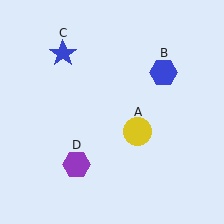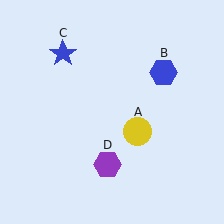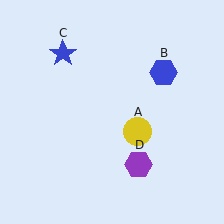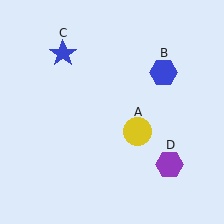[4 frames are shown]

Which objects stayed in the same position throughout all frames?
Yellow circle (object A) and blue hexagon (object B) and blue star (object C) remained stationary.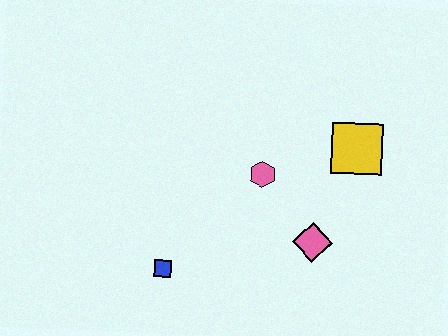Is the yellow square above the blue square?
Yes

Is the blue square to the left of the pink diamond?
Yes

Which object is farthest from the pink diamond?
The blue square is farthest from the pink diamond.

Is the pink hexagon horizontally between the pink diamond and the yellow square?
No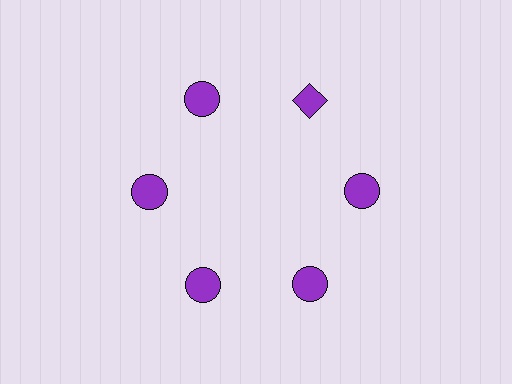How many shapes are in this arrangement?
There are 6 shapes arranged in a ring pattern.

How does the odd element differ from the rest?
It has a different shape: diamond instead of circle.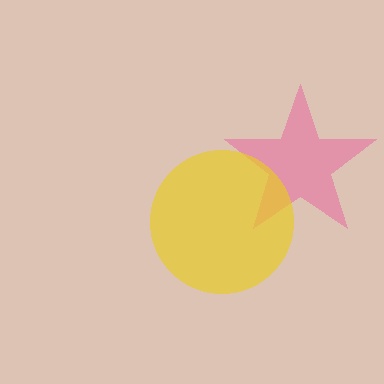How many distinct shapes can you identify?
There are 2 distinct shapes: a pink star, a yellow circle.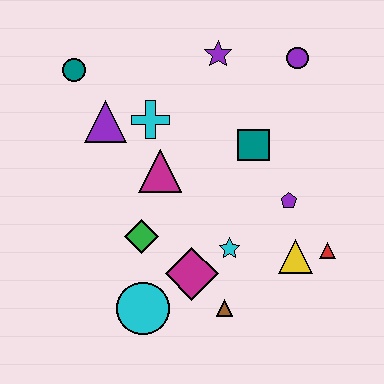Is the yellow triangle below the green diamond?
Yes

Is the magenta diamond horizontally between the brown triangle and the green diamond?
Yes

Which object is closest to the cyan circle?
The magenta diamond is closest to the cyan circle.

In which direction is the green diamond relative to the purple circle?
The green diamond is below the purple circle.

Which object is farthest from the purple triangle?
The red triangle is farthest from the purple triangle.